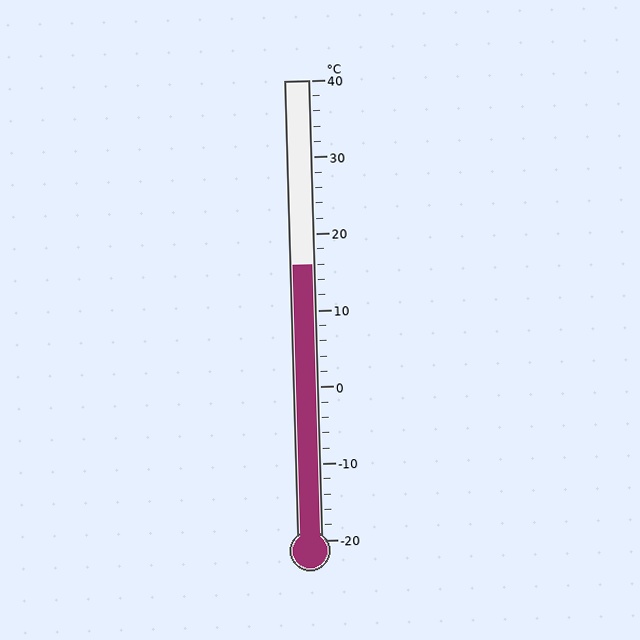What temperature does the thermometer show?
The thermometer shows approximately 16°C.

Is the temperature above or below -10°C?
The temperature is above -10°C.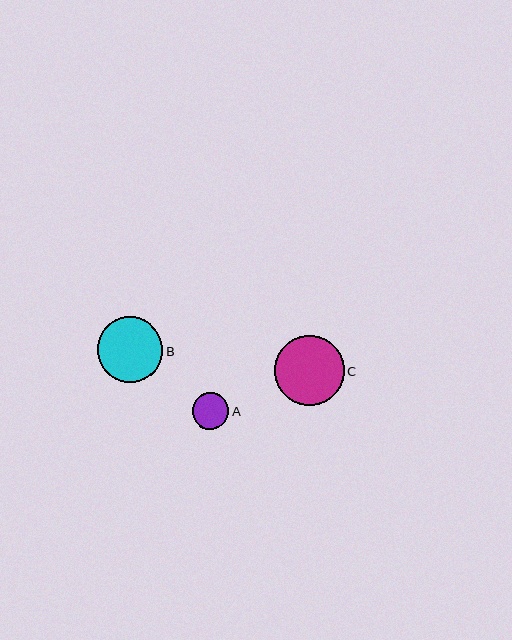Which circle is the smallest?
Circle A is the smallest with a size of approximately 37 pixels.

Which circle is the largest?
Circle C is the largest with a size of approximately 70 pixels.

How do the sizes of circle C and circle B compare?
Circle C and circle B are approximately the same size.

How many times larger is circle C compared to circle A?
Circle C is approximately 1.9 times the size of circle A.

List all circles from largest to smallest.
From largest to smallest: C, B, A.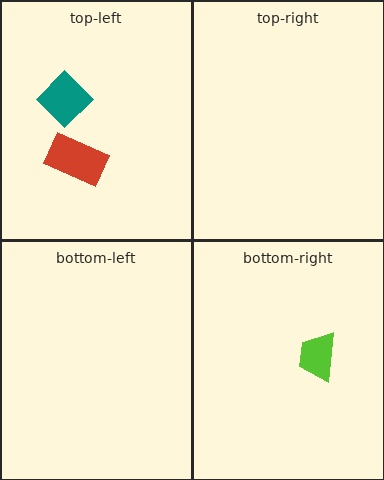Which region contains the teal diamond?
The top-left region.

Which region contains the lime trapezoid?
The bottom-right region.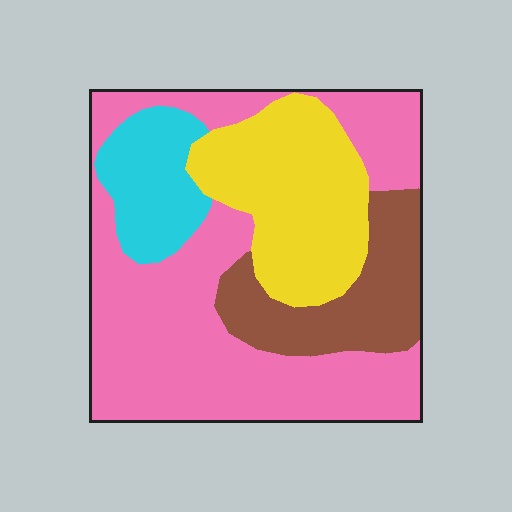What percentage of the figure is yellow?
Yellow takes up less than a quarter of the figure.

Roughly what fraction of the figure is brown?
Brown covers around 15% of the figure.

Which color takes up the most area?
Pink, at roughly 50%.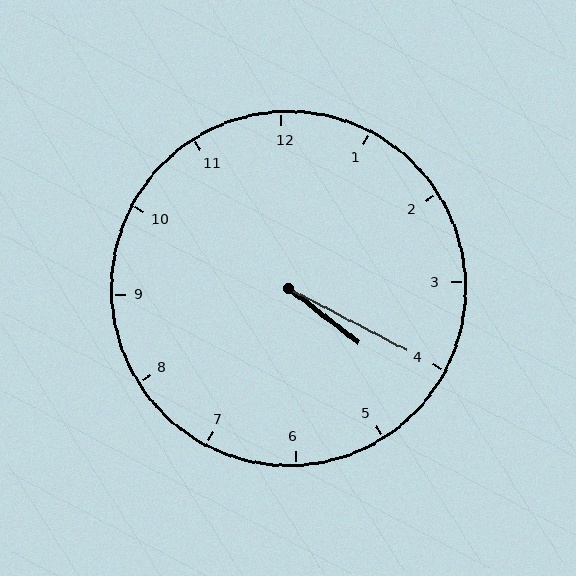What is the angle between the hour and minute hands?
Approximately 10 degrees.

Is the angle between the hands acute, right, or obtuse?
It is acute.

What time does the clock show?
4:20.